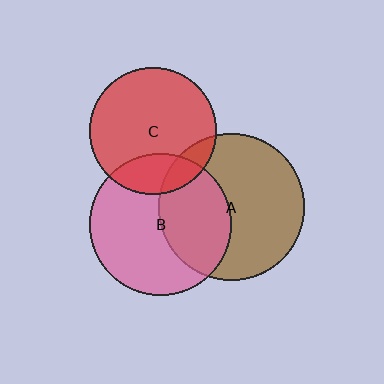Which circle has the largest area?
Circle A (brown).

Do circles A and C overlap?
Yes.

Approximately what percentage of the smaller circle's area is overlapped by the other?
Approximately 10%.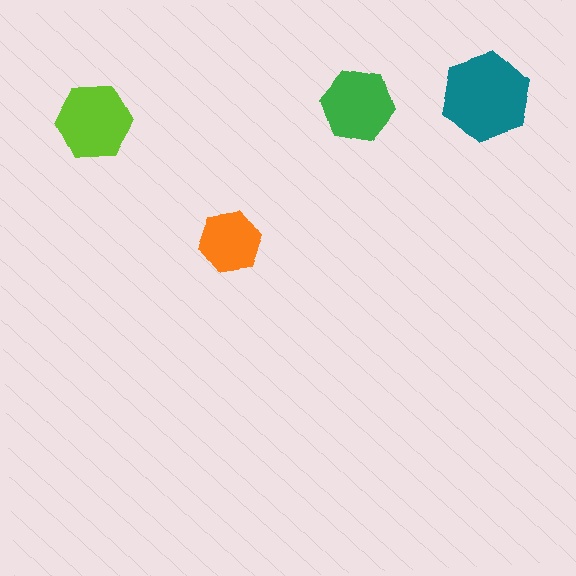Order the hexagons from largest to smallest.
the teal one, the lime one, the green one, the orange one.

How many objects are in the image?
There are 4 objects in the image.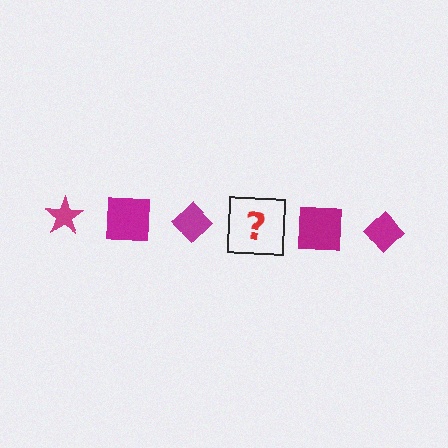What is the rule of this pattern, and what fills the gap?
The rule is that the pattern cycles through star, square, diamond shapes in magenta. The gap should be filled with a magenta star.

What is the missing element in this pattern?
The missing element is a magenta star.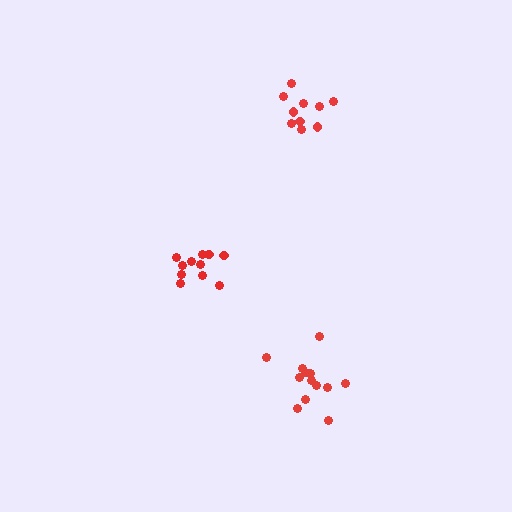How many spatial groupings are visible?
There are 3 spatial groupings.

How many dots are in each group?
Group 1: 10 dots, Group 2: 11 dots, Group 3: 13 dots (34 total).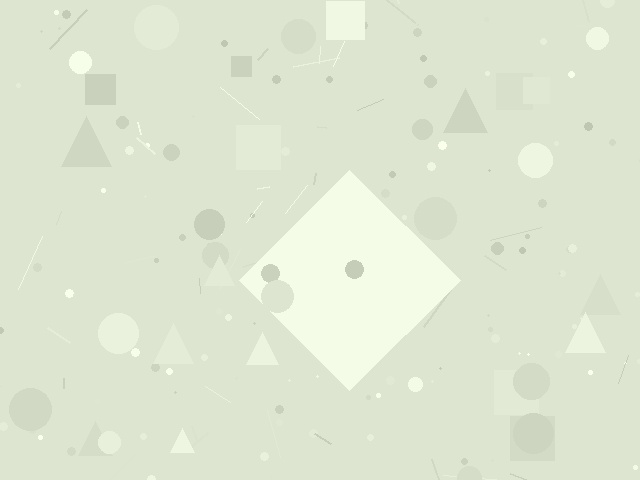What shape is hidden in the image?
A diamond is hidden in the image.